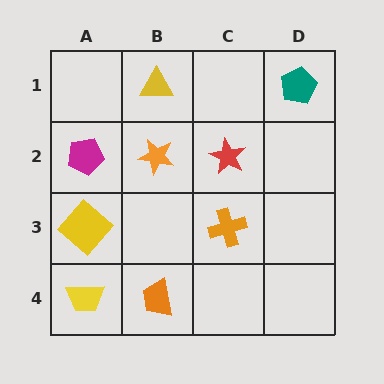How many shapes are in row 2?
3 shapes.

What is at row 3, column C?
An orange cross.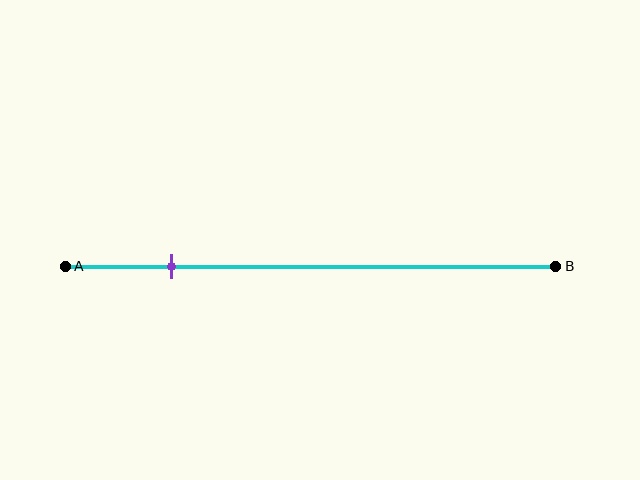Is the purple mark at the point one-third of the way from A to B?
No, the mark is at about 20% from A, not at the 33% one-third point.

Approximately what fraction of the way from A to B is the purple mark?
The purple mark is approximately 20% of the way from A to B.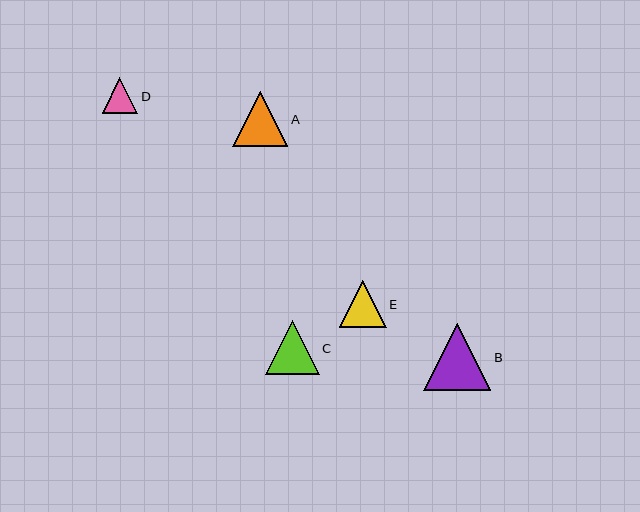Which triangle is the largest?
Triangle B is the largest with a size of approximately 67 pixels.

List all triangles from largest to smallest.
From largest to smallest: B, A, C, E, D.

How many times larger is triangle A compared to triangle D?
Triangle A is approximately 1.5 times the size of triangle D.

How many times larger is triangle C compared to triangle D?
Triangle C is approximately 1.5 times the size of triangle D.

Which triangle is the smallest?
Triangle D is the smallest with a size of approximately 36 pixels.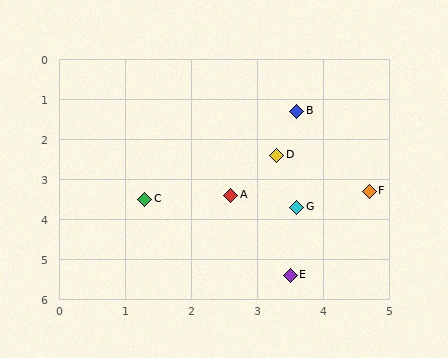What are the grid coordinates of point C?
Point C is at approximately (1.3, 3.5).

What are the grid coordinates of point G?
Point G is at approximately (3.6, 3.7).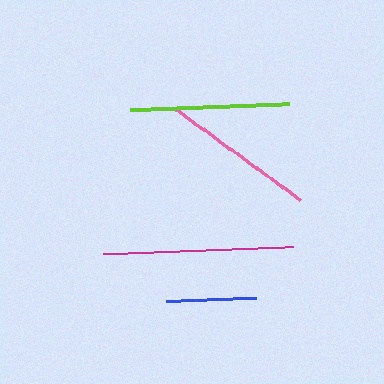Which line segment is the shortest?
The blue line is the shortest at approximately 90 pixels.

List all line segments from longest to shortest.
From longest to shortest: magenta, lime, pink, blue.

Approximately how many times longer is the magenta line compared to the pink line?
The magenta line is approximately 1.2 times the length of the pink line.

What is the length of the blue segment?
The blue segment is approximately 90 pixels long.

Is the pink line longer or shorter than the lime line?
The lime line is longer than the pink line.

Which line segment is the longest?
The magenta line is the longest at approximately 190 pixels.